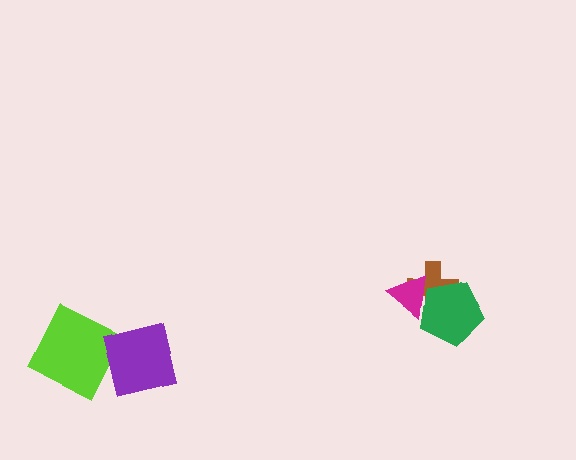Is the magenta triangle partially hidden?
Yes, it is partially covered by another shape.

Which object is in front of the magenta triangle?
The green pentagon is in front of the magenta triangle.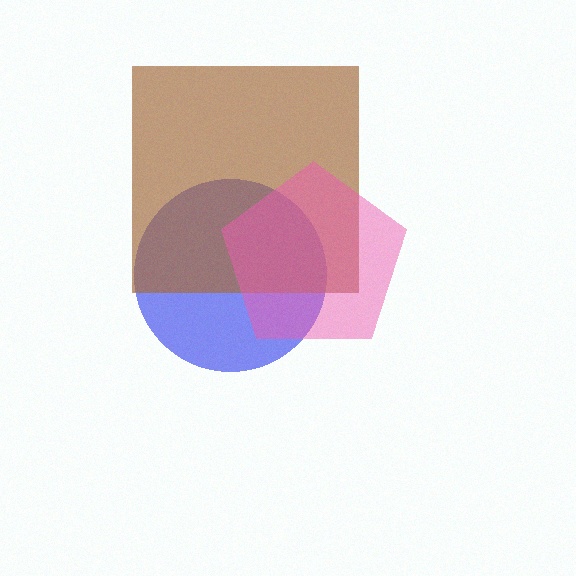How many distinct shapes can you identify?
There are 3 distinct shapes: a blue circle, a brown square, a pink pentagon.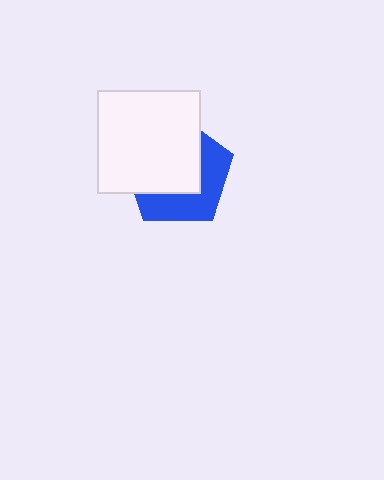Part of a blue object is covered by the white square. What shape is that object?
It is a pentagon.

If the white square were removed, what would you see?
You would see the complete blue pentagon.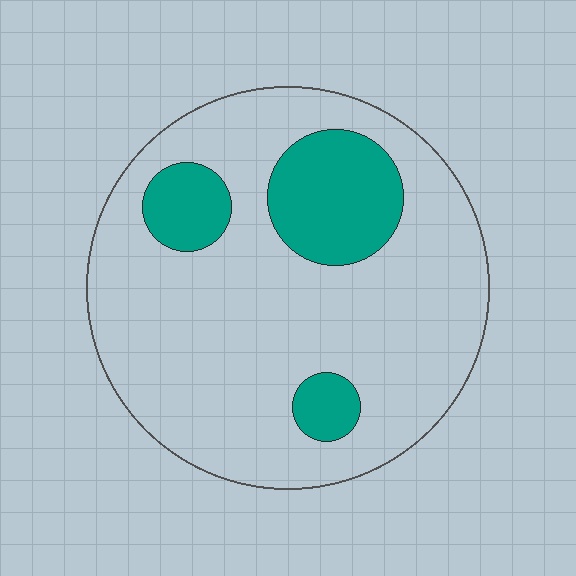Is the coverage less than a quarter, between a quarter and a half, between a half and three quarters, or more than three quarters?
Less than a quarter.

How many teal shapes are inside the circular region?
3.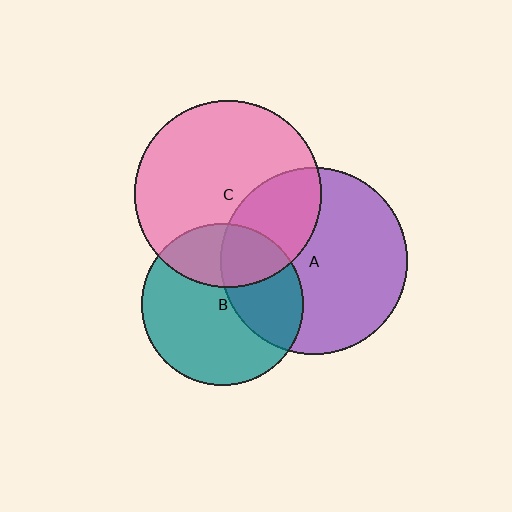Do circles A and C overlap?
Yes.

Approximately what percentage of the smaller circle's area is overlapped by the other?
Approximately 30%.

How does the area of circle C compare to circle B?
Approximately 1.3 times.